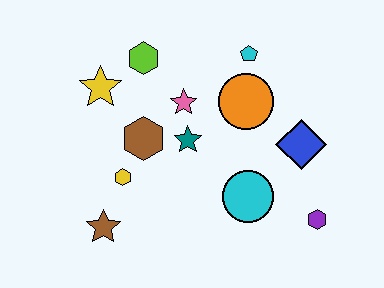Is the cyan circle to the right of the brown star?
Yes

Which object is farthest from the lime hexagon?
The purple hexagon is farthest from the lime hexagon.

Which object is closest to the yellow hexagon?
The brown hexagon is closest to the yellow hexagon.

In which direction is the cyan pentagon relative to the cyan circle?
The cyan pentagon is above the cyan circle.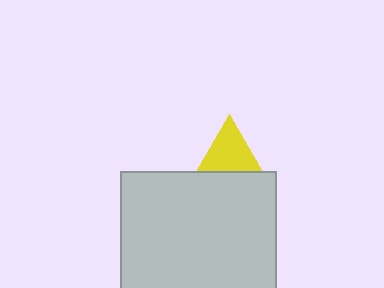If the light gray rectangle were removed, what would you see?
You would see the complete yellow triangle.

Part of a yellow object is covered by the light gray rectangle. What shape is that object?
It is a triangle.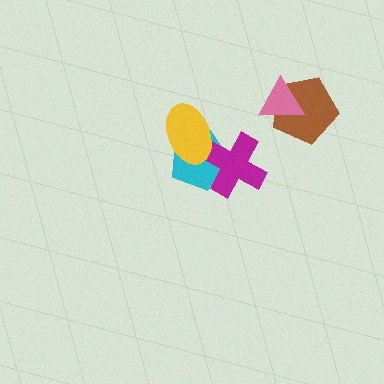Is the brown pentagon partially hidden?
Yes, it is partially covered by another shape.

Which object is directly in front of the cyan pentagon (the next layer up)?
The magenta cross is directly in front of the cyan pentagon.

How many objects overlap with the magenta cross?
2 objects overlap with the magenta cross.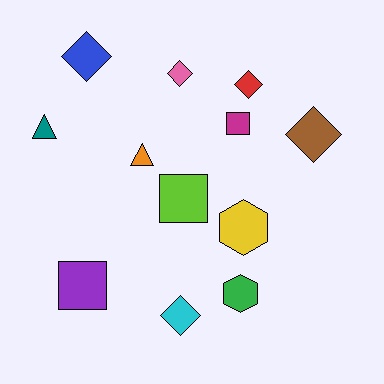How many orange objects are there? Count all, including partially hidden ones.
There is 1 orange object.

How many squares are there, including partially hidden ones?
There are 3 squares.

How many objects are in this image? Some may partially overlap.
There are 12 objects.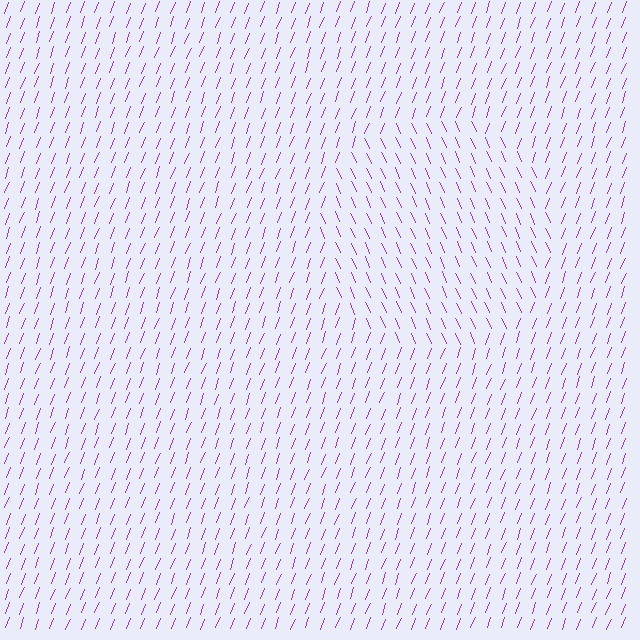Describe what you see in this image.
The image is filled with small purple line segments. A circle region in the image has lines oriented differently from the surrounding lines, creating a visible texture boundary.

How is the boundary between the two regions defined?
The boundary is defined purely by a change in line orientation (approximately 45 degrees difference). All lines are the same color and thickness.